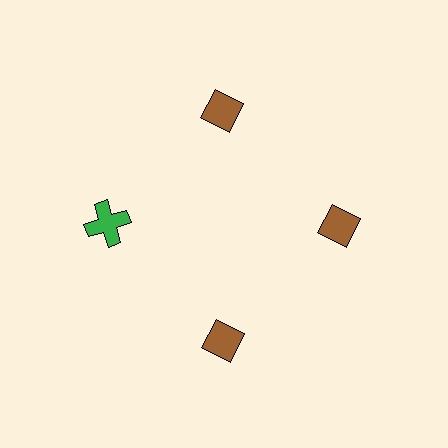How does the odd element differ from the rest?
It differs in both color (green instead of brown) and shape (cross instead of diamond).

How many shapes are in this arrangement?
There are 4 shapes arranged in a ring pattern.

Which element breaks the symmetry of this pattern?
The green cross at roughly the 9 o'clock position breaks the symmetry. All other shapes are brown diamonds.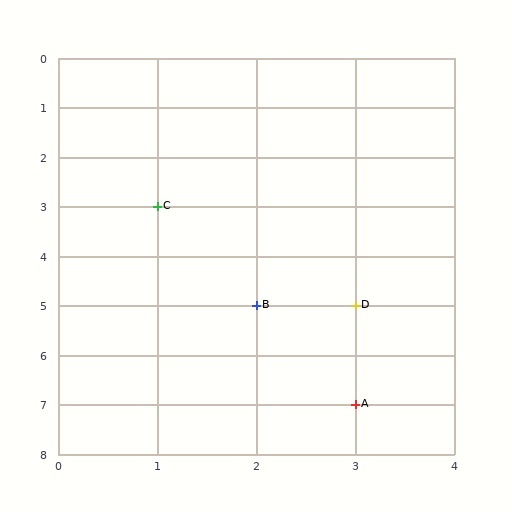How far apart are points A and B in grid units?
Points A and B are 1 column and 2 rows apart (about 2.2 grid units diagonally).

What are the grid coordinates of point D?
Point D is at grid coordinates (3, 5).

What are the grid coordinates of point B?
Point B is at grid coordinates (2, 5).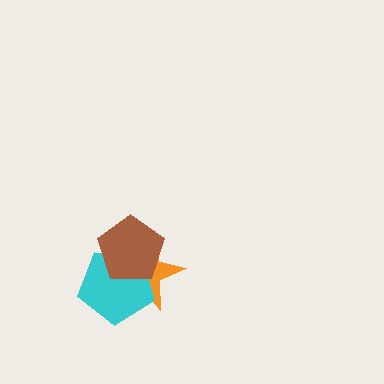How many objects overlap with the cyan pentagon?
2 objects overlap with the cyan pentagon.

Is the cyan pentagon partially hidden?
Yes, it is partially covered by another shape.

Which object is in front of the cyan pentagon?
The brown pentagon is in front of the cyan pentagon.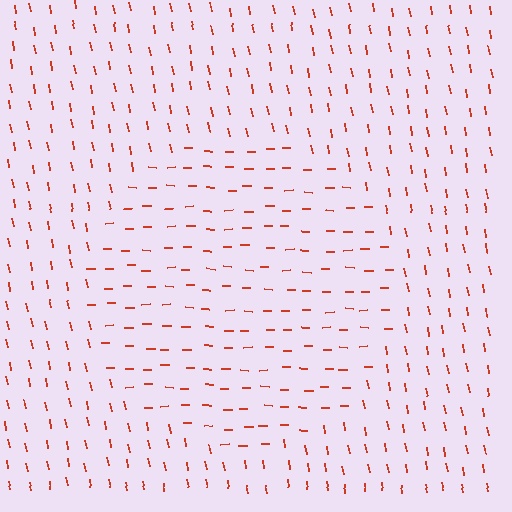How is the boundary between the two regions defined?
The boundary is defined purely by a change in line orientation (approximately 79 degrees difference). All lines are the same color and thickness.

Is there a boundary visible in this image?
Yes, there is a texture boundary formed by a change in line orientation.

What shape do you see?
I see a circle.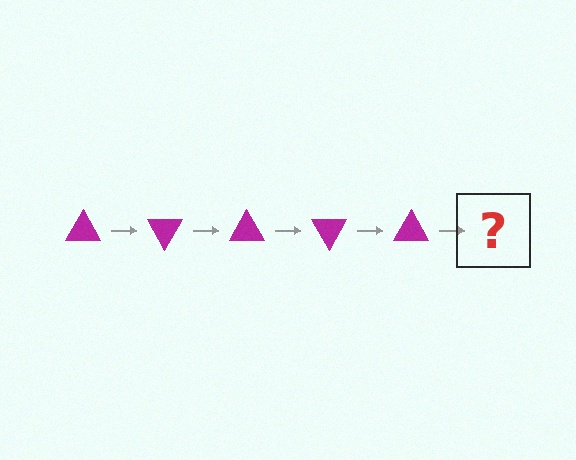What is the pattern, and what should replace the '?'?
The pattern is that the triangle rotates 60 degrees each step. The '?' should be a magenta triangle rotated 300 degrees.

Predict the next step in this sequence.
The next step is a magenta triangle rotated 300 degrees.